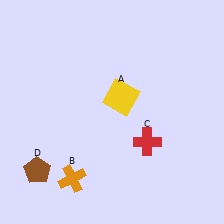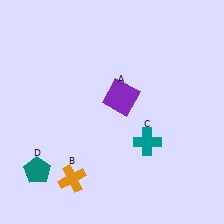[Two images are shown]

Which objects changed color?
A changed from yellow to purple. C changed from red to teal. D changed from brown to teal.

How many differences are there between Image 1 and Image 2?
There are 3 differences between the two images.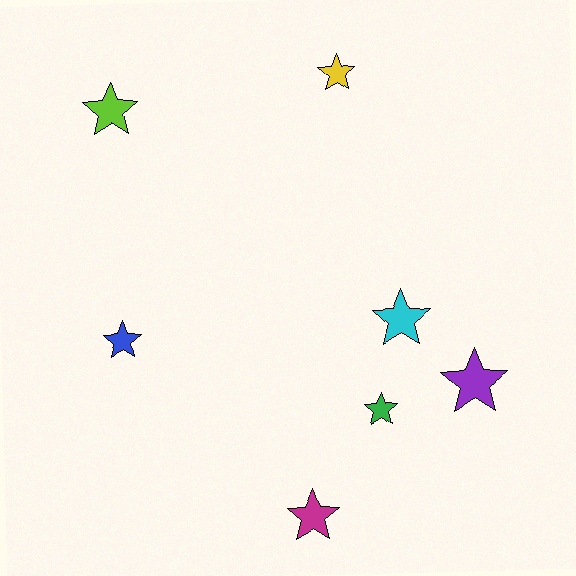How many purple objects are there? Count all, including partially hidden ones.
There is 1 purple object.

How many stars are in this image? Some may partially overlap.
There are 7 stars.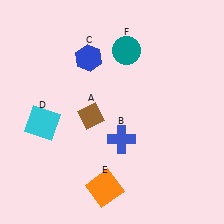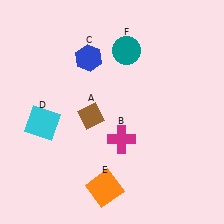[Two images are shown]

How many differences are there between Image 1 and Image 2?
There is 1 difference between the two images.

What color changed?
The cross (B) changed from blue in Image 1 to magenta in Image 2.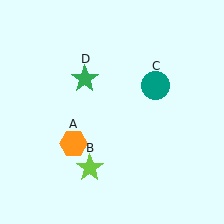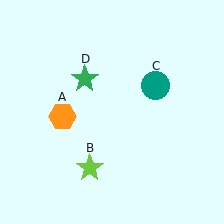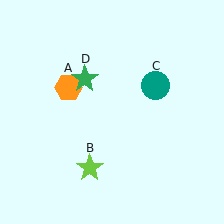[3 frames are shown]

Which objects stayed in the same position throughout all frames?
Lime star (object B) and teal circle (object C) and green star (object D) remained stationary.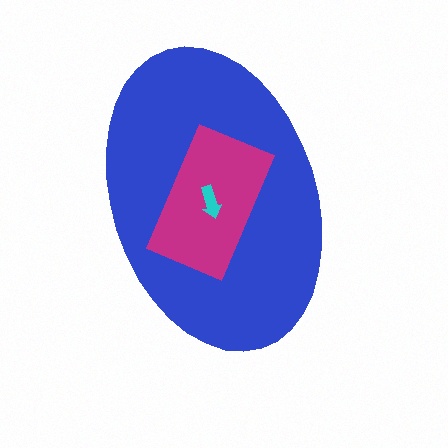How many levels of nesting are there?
3.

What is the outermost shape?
The blue ellipse.